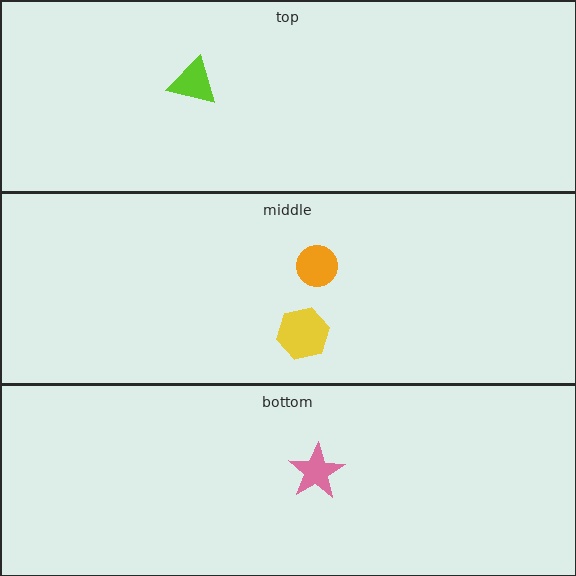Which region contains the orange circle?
The middle region.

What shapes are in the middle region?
The yellow hexagon, the orange circle.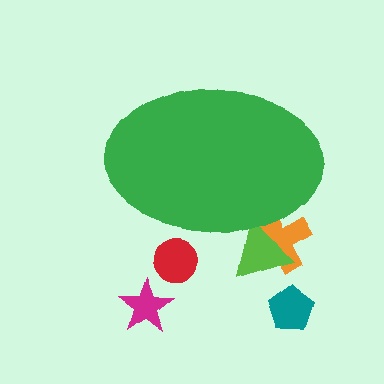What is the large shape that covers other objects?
A green ellipse.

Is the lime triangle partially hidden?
Yes, the lime triangle is partially hidden behind the green ellipse.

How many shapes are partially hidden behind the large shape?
3 shapes are partially hidden.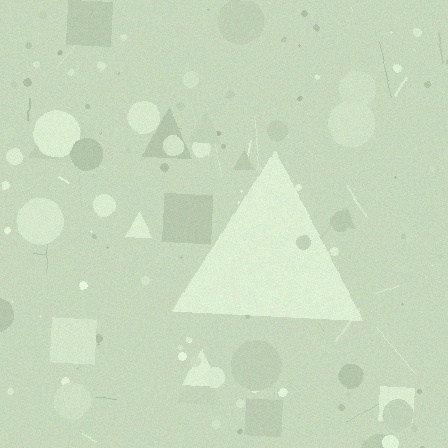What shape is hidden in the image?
A triangle is hidden in the image.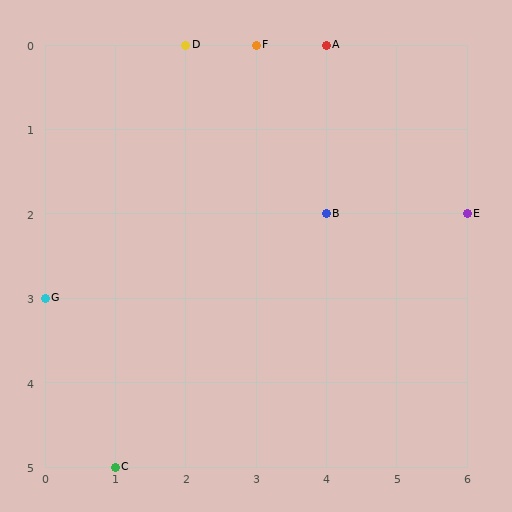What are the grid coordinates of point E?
Point E is at grid coordinates (6, 2).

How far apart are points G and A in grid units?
Points G and A are 4 columns and 3 rows apart (about 5.0 grid units diagonally).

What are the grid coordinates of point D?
Point D is at grid coordinates (2, 0).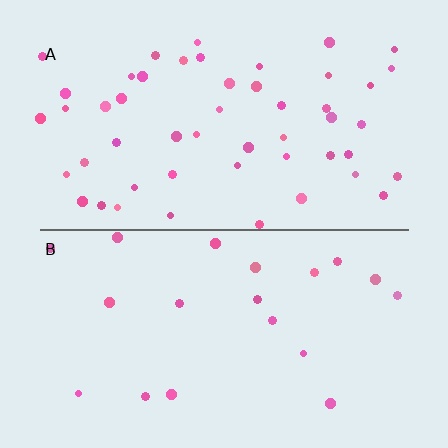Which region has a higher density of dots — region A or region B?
A (the top).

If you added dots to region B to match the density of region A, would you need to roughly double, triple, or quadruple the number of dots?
Approximately triple.